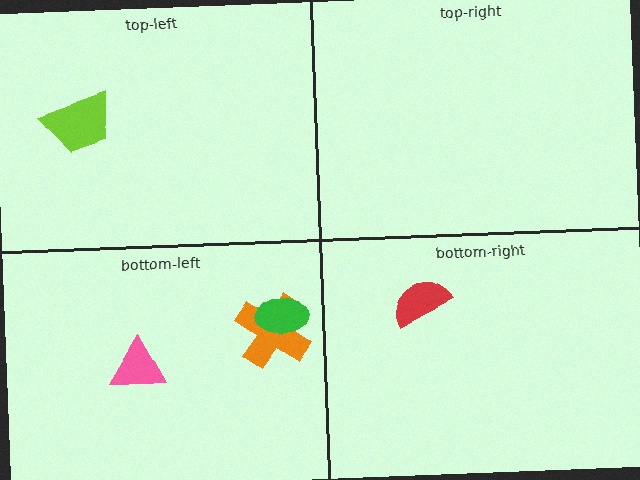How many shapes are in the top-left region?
1.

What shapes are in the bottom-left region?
The orange cross, the green ellipse, the pink triangle.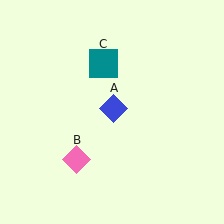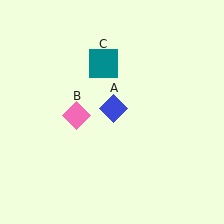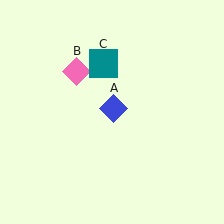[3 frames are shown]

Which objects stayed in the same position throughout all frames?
Blue diamond (object A) and teal square (object C) remained stationary.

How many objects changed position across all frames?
1 object changed position: pink diamond (object B).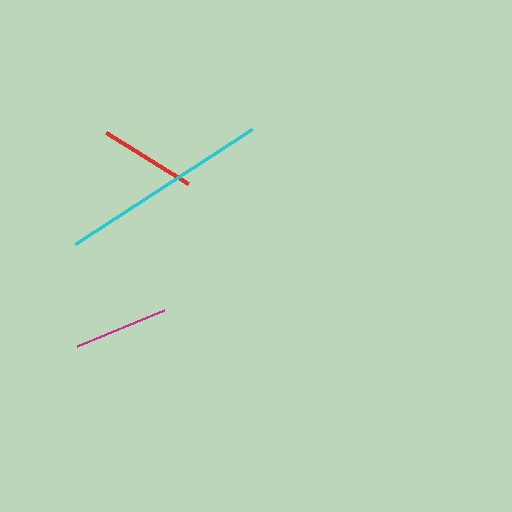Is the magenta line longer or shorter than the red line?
The red line is longer than the magenta line.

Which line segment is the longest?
The cyan line is the longest at approximately 211 pixels.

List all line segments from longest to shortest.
From longest to shortest: cyan, red, magenta.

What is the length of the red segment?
The red segment is approximately 97 pixels long.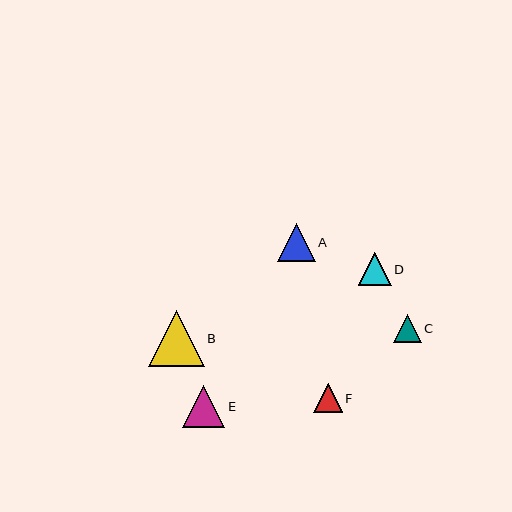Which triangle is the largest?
Triangle B is the largest with a size of approximately 56 pixels.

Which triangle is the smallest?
Triangle C is the smallest with a size of approximately 28 pixels.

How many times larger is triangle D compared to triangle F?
Triangle D is approximately 1.2 times the size of triangle F.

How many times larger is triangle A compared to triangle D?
Triangle A is approximately 1.1 times the size of triangle D.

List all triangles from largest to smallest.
From largest to smallest: B, E, A, D, F, C.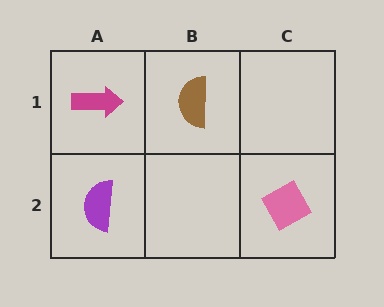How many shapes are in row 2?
2 shapes.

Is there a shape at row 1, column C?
No, that cell is empty.